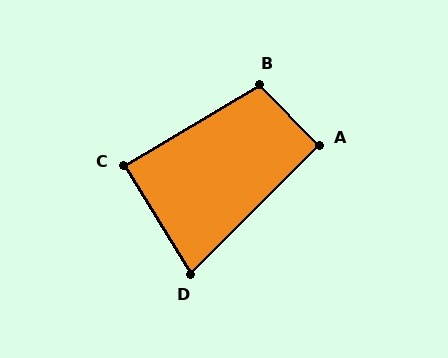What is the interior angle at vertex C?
Approximately 89 degrees (approximately right).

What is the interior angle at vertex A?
Approximately 91 degrees (approximately right).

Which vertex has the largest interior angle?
B, at approximately 104 degrees.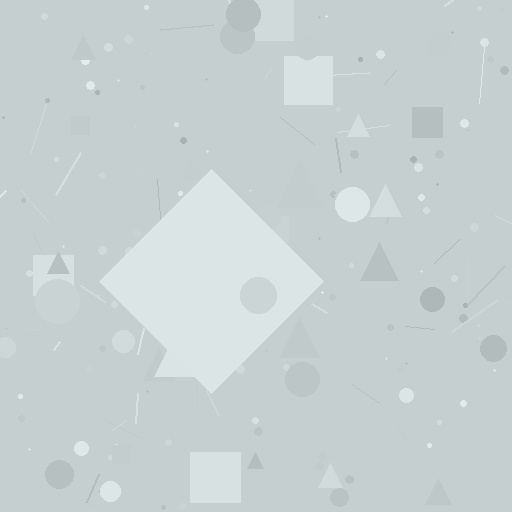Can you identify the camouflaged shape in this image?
The camouflaged shape is a diamond.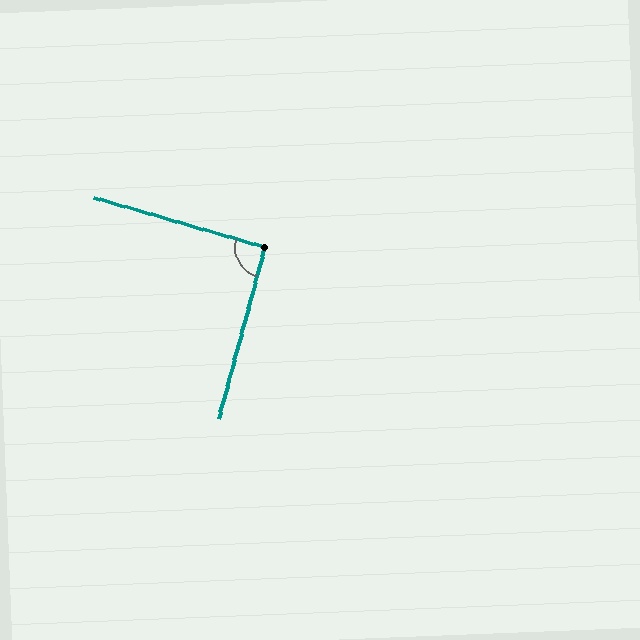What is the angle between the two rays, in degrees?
Approximately 91 degrees.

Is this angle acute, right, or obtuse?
It is approximately a right angle.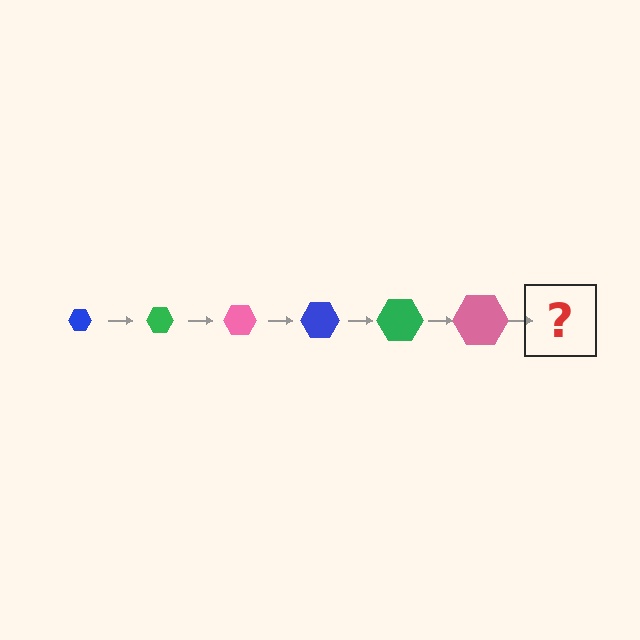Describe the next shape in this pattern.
It should be a blue hexagon, larger than the previous one.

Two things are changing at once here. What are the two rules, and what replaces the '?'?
The two rules are that the hexagon grows larger each step and the color cycles through blue, green, and pink. The '?' should be a blue hexagon, larger than the previous one.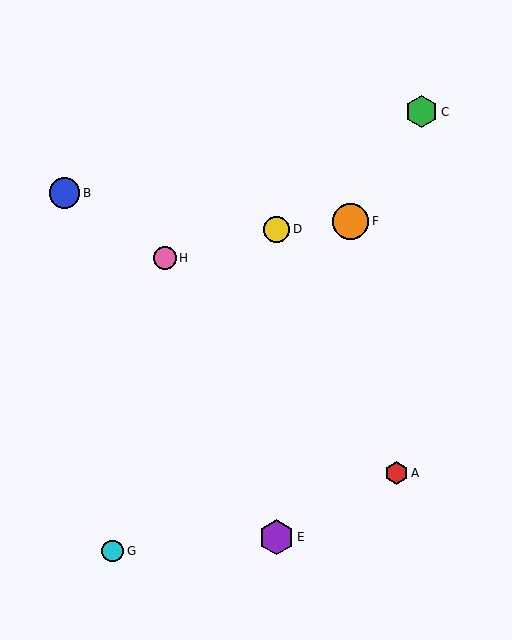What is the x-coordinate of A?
Object A is at x≈396.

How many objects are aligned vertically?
2 objects (D, E) are aligned vertically.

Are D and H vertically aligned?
No, D is at x≈276 and H is at x≈165.